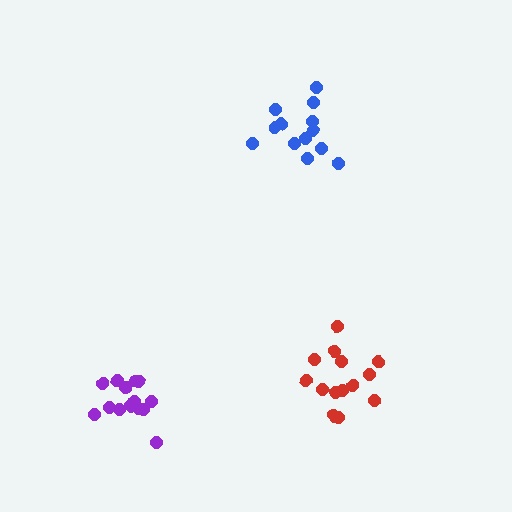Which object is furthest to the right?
The red cluster is rightmost.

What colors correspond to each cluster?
The clusters are colored: purple, red, blue.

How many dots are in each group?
Group 1: 14 dots, Group 2: 15 dots, Group 3: 13 dots (42 total).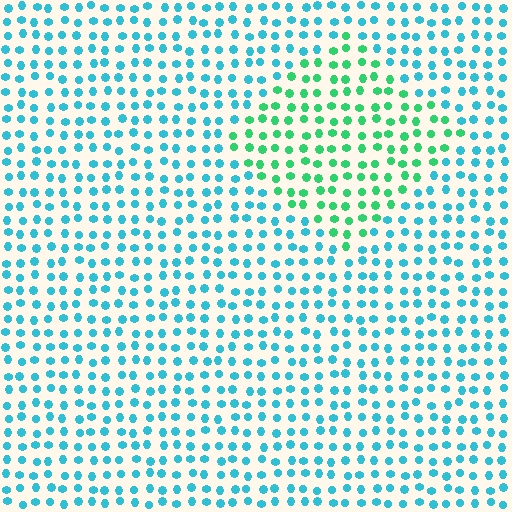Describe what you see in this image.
The image is filled with small cyan elements in a uniform arrangement. A diamond-shaped region is visible where the elements are tinted to a slightly different hue, forming a subtle color boundary.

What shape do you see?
I see a diamond.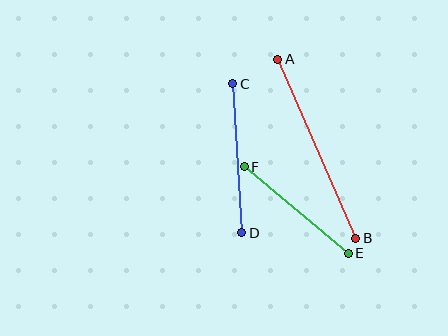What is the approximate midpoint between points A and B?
The midpoint is at approximately (317, 149) pixels.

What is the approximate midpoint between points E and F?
The midpoint is at approximately (296, 210) pixels.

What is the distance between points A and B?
The distance is approximately 195 pixels.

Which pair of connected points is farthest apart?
Points A and B are farthest apart.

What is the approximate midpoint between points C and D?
The midpoint is at approximately (237, 158) pixels.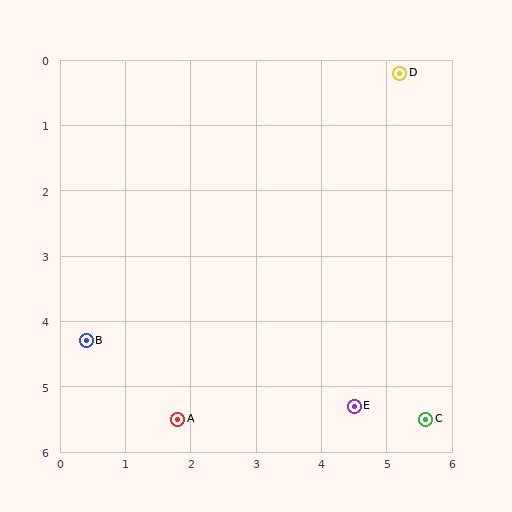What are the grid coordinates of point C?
Point C is at approximately (5.6, 5.5).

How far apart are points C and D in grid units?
Points C and D are about 5.3 grid units apart.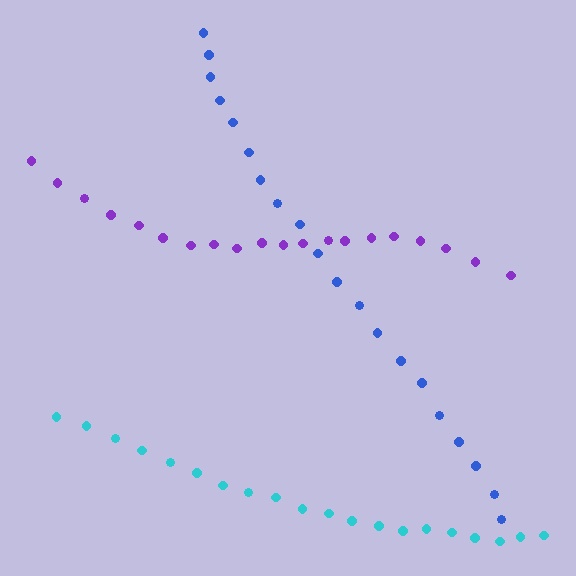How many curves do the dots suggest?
There are 3 distinct paths.